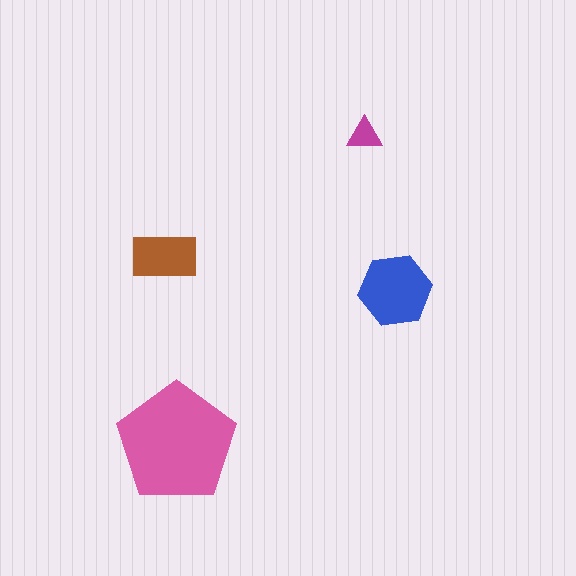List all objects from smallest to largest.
The magenta triangle, the brown rectangle, the blue hexagon, the pink pentagon.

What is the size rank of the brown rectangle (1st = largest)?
3rd.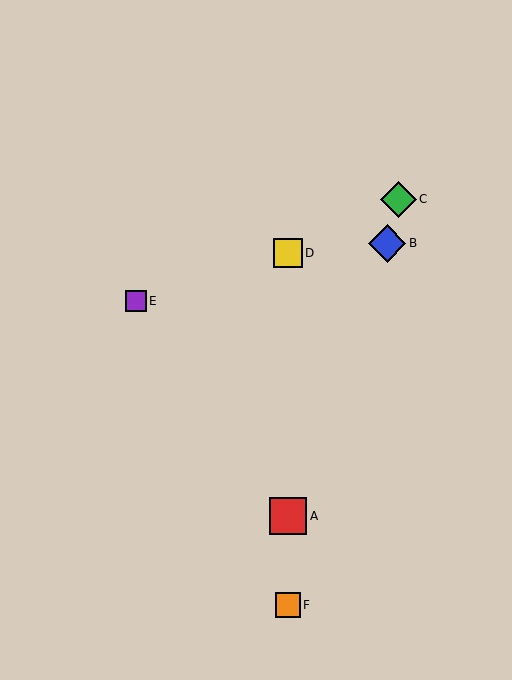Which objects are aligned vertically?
Objects A, D, F are aligned vertically.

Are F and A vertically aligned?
Yes, both are at x≈288.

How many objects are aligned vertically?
3 objects (A, D, F) are aligned vertically.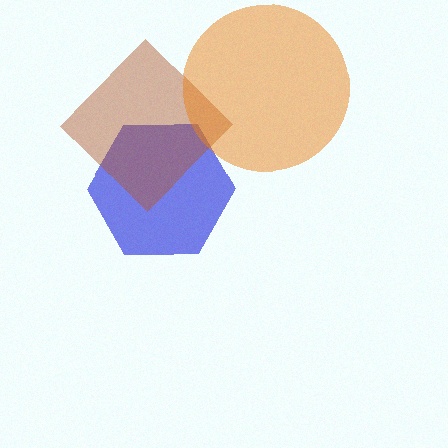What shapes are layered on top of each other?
The layered shapes are: a blue hexagon, a brown diamond, an orange circle.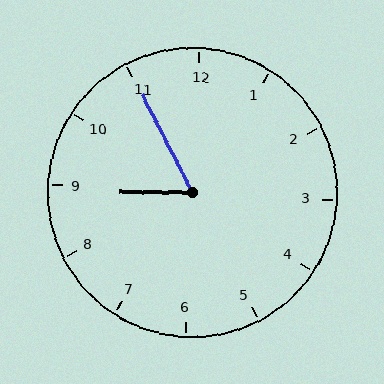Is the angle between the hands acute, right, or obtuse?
It is acute.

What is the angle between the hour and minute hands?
Approximately 62 degrees.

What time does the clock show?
8:55.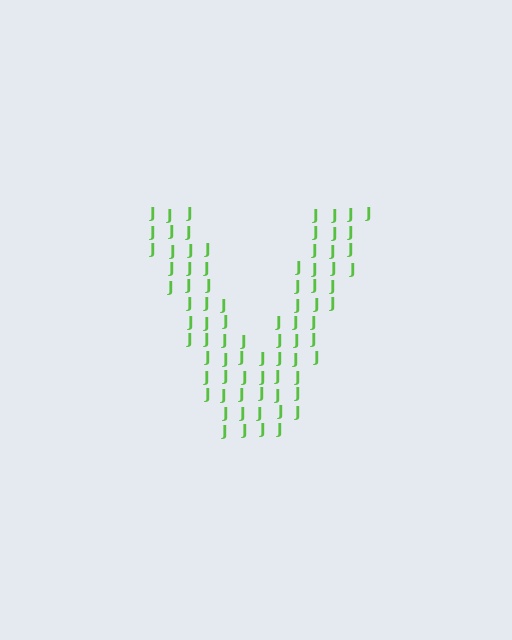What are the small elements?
The small elements are letter J's.